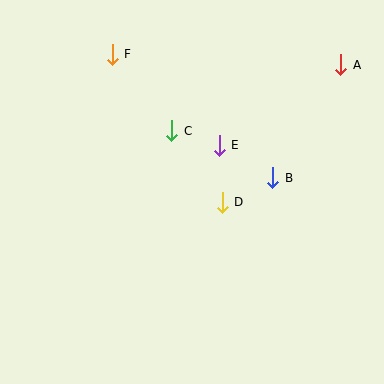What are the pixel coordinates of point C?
Point C is at (172, 131).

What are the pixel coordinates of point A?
Point A is at (341, 65).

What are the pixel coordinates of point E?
Point E is at (219, 145).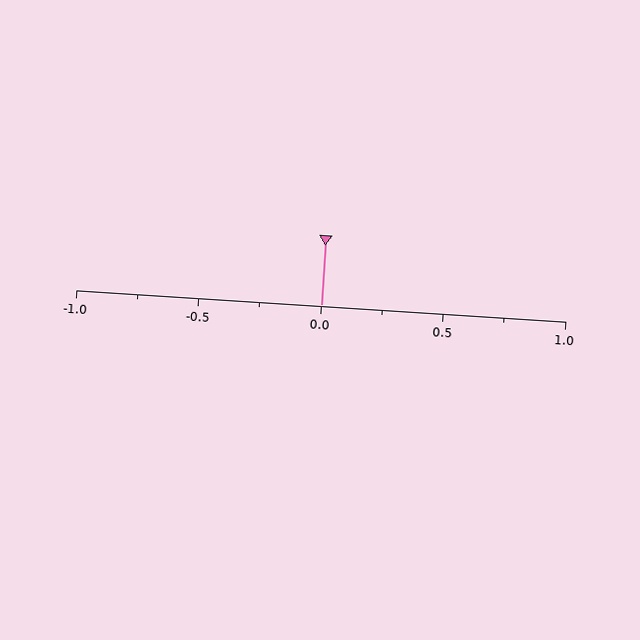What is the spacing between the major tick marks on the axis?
The major ticks are spaced 0.5 apart.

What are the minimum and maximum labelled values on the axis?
The axis runs from -1.0 to 1.0.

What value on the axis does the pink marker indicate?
The marker indicates approximately 0.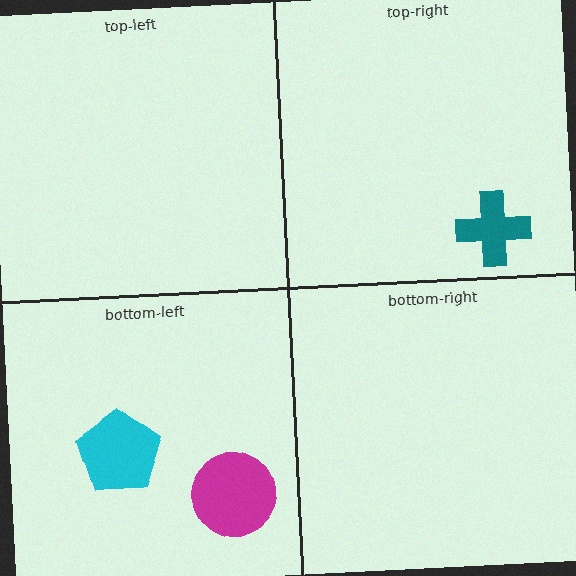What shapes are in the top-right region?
The teal cross.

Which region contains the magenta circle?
The bottom-left region.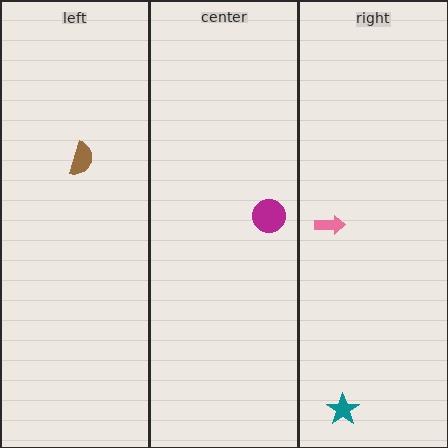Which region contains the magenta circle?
The center region.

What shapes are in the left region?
The brown semicircle.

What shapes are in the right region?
The teal star, the pink arrow.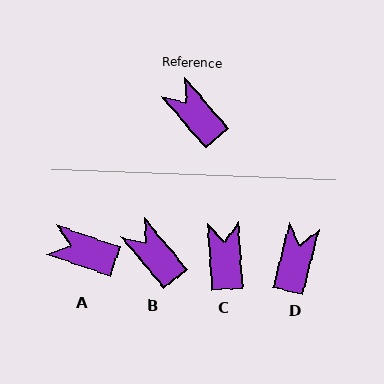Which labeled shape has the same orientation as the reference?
B.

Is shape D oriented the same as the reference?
No, it is off by about 54 degrees.